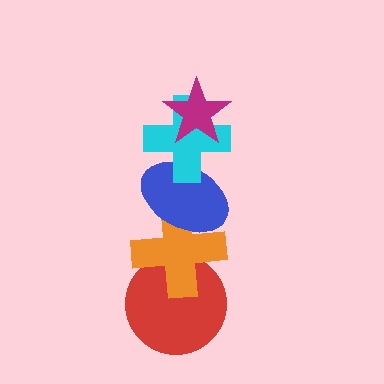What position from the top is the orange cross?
The orange cross is 4th from the top.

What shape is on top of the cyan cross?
The magenta star is on top of the cyan cross.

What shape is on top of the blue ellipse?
The cyan cross is on top of the blue ellipse.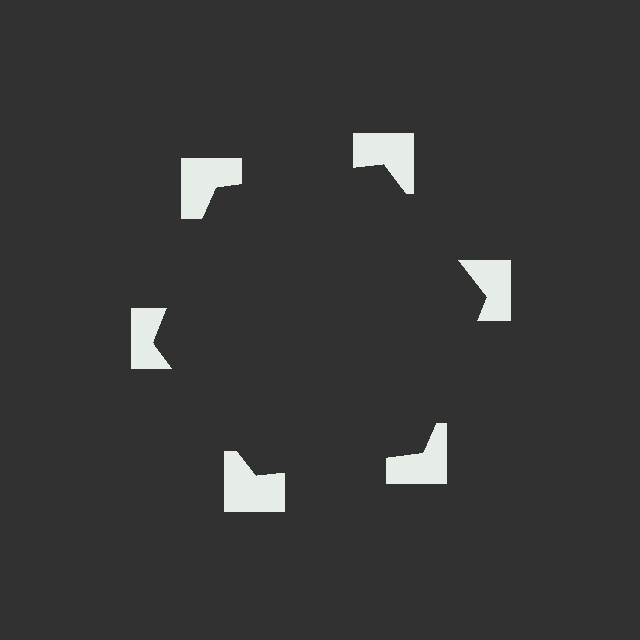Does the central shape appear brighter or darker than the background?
It typically appears slightly darker than the background, even though no actual brightness change is drawn.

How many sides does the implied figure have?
6 sides.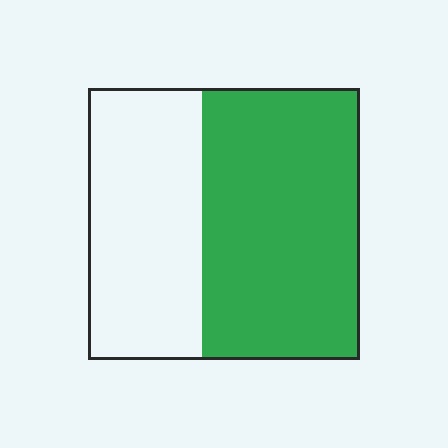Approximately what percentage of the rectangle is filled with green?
Approximately 60%.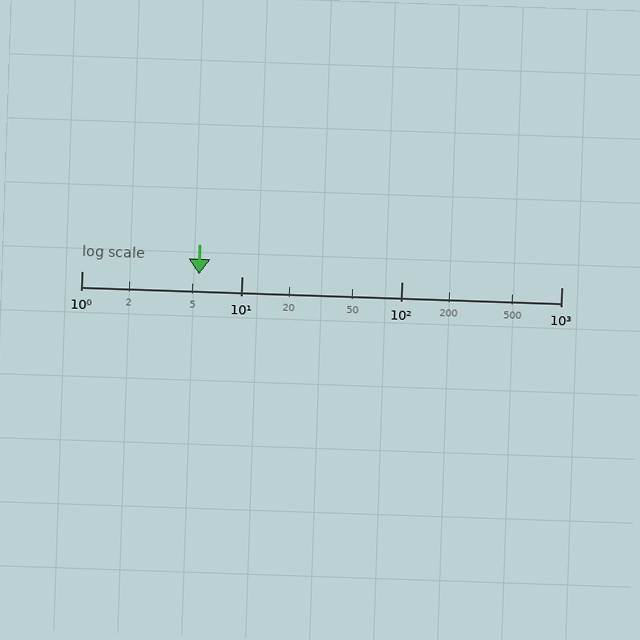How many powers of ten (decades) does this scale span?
The scale spans 3 decades, from 1 to 1000.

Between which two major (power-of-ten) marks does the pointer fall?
The pointer is between 1 and 10.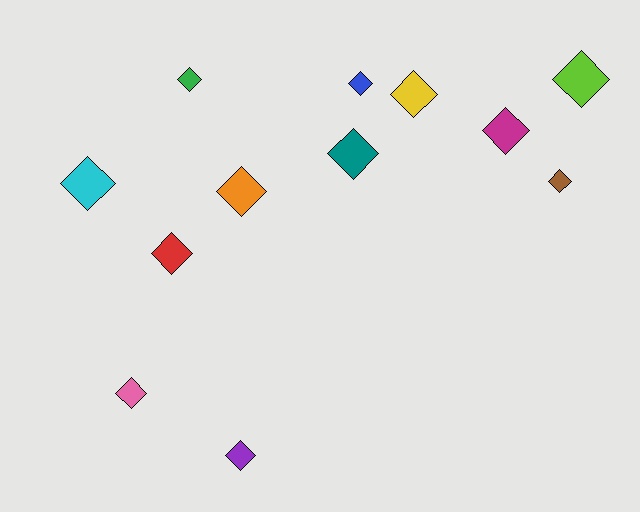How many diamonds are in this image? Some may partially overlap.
There are 12 diamonds.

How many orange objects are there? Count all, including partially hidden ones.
There is 1 orange object.